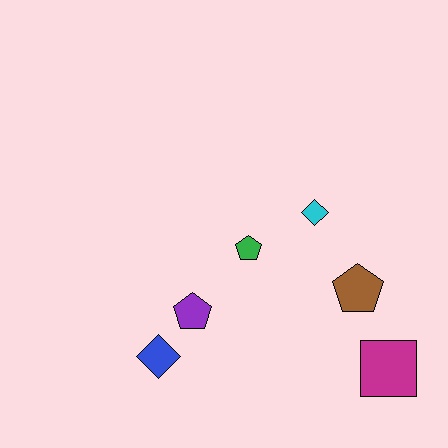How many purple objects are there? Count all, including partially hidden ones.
There is 1 purple object.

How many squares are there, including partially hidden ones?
There is 1 square.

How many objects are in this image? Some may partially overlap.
There are 6 objects.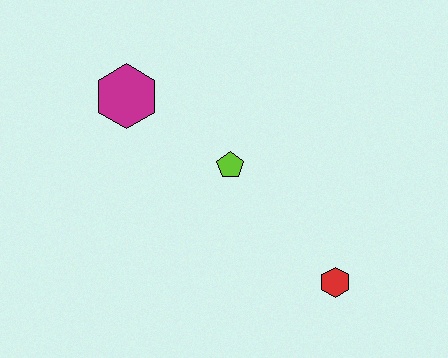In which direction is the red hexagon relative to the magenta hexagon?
The red hexagon is to the right of the magenta hexagon.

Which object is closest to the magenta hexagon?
The lime pentagon is closest to the magenta hexagon.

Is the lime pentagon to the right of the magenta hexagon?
Yes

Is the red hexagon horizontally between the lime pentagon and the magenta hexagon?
No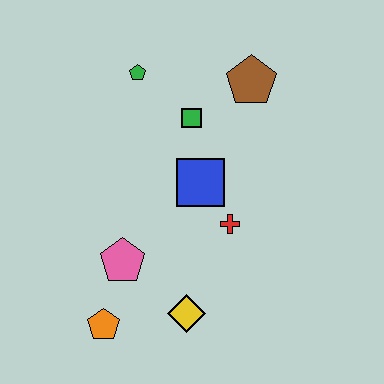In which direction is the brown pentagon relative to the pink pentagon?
The brown pentagon is above the pink pentagon.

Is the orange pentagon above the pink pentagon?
No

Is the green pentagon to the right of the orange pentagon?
Yes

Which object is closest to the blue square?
The red cross is closest to the blue square.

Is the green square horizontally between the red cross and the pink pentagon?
Yes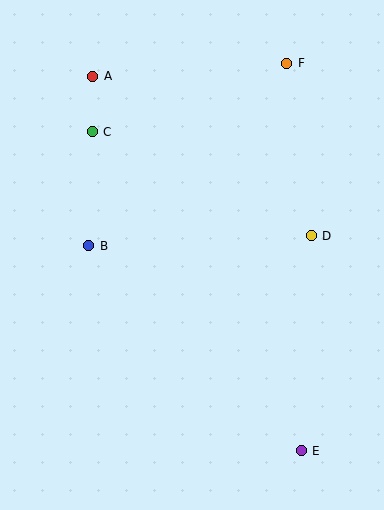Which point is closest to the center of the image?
Point B at (89, 246) is closest to the center.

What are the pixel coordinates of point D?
Point D is at (311, 236).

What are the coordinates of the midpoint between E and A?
The midpoint between E and A is at (197, 263).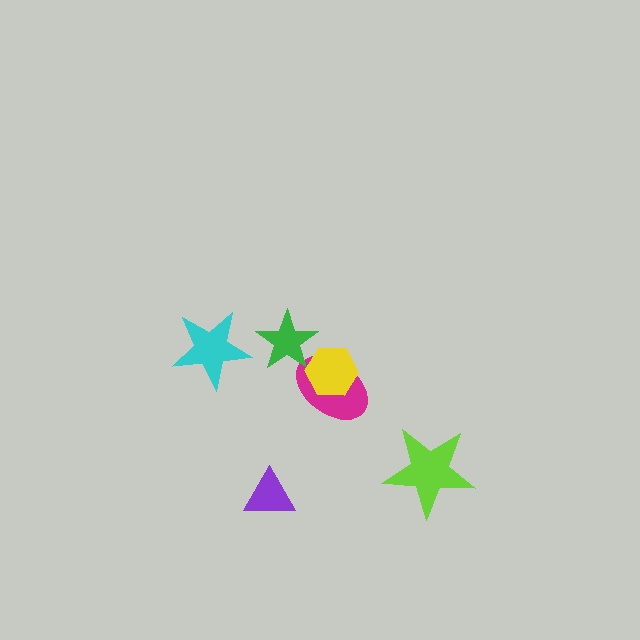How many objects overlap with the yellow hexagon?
2 objects overlap with the yellow hexagon.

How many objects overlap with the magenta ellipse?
2 objects overlap with the magenta ellipse.